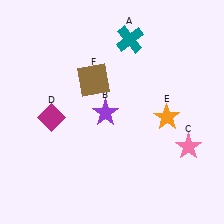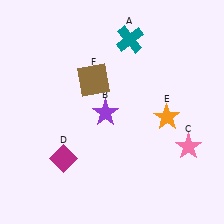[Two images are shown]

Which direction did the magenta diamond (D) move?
The magenta diamond (D) moved down.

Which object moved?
The magenta diamond (D) moved down.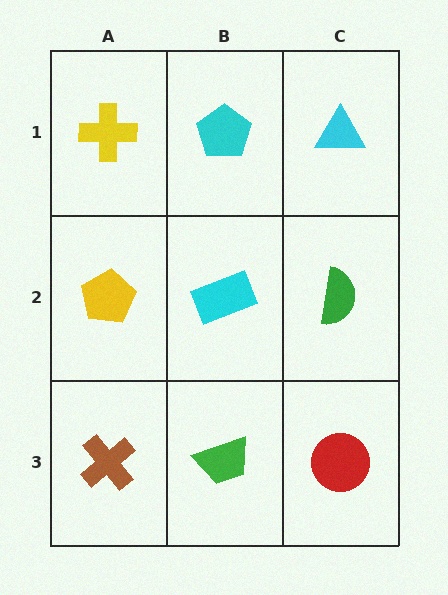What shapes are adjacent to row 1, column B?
A cyan rectangle (row 2, column B), a yellow cross (row 1, column A), a cyan triangle (row 1, column C).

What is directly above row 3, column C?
A green semicircle.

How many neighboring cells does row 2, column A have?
3.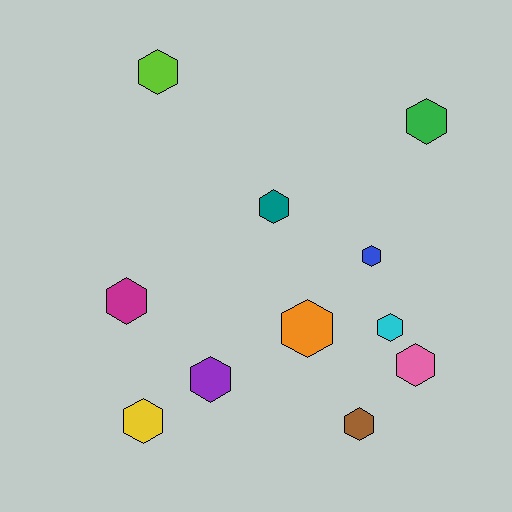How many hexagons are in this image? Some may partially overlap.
There are 11 hexagons.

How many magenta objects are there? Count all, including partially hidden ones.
There is 1 magenta object.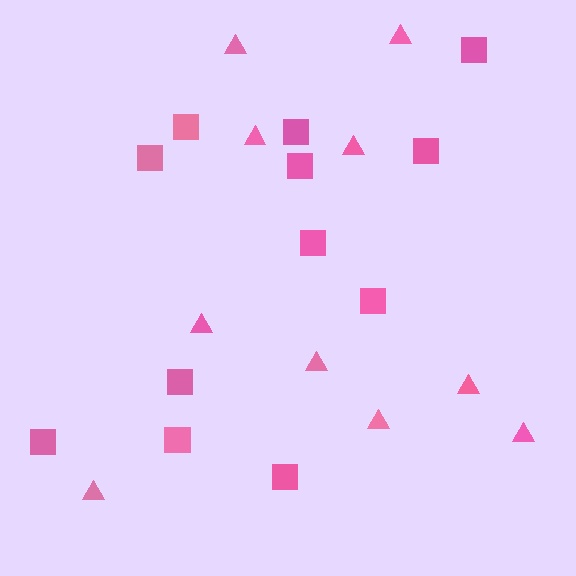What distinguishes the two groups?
There are 2 groups: one group of triangles (10) and one group of squares (12).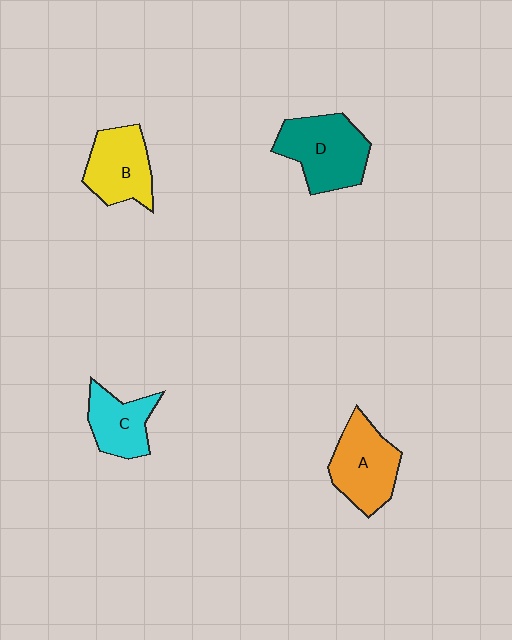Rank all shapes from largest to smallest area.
From largest to smallest: D (teal), A (orange), B (yellow), C (cyan).